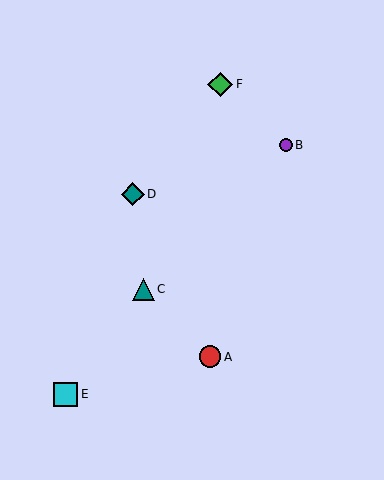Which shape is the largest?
The green diamond (labeled F) is the largest.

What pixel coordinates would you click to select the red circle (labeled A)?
Click at (210, 357) to select the red circle A.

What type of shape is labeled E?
Shape E is a cyan square.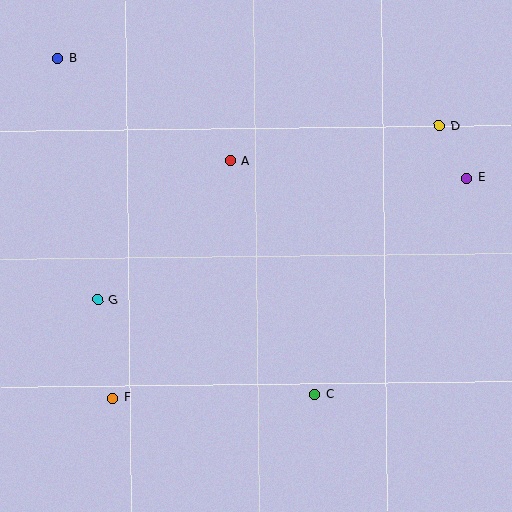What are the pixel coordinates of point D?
Point D is at (439, 125).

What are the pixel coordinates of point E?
Point E is at (467, 178).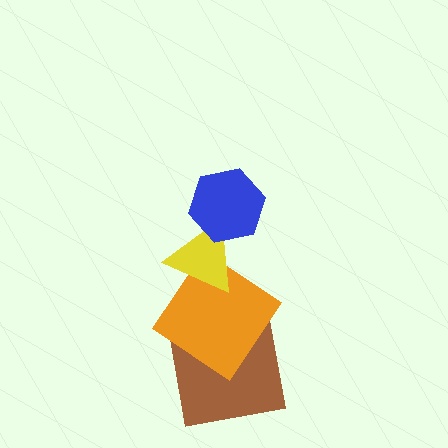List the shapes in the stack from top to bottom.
From top to bottom: the blue hexagon, the yellow triangle, the orange diamond, the brown square.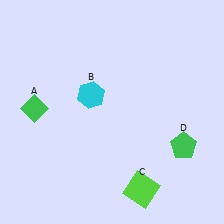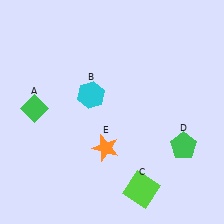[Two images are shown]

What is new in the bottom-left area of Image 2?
An orange star (E) was added in the bottom-left area of Image 2.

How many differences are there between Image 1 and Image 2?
There is 1 difference between the two images.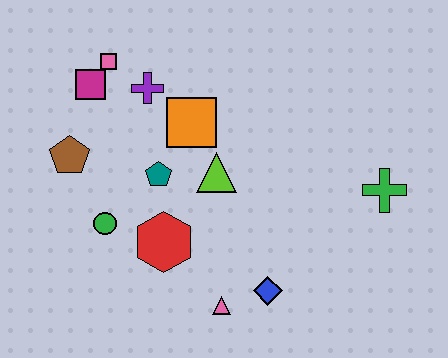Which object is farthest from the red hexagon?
The green cross is farthest from the red hexagon.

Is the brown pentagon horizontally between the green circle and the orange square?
No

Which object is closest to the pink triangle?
The blue diamond is closest to the pink triangle.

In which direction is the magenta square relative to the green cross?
The magenta square is to the left of the green cross.